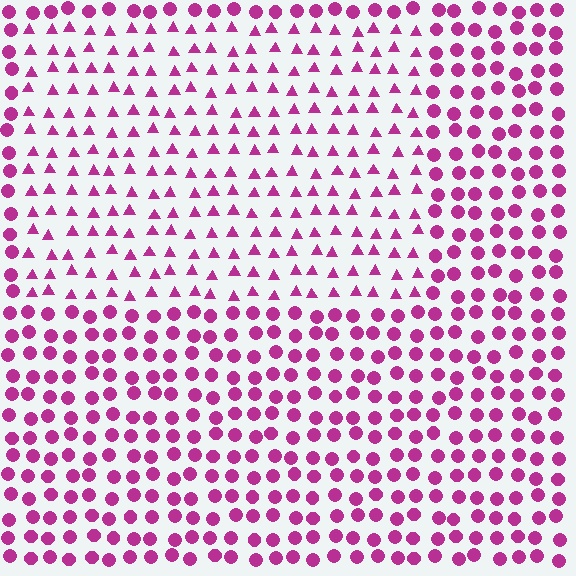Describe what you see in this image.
The image is filled with small magenta elements arranged in a uniform grid. A rectangle-shaped region contains triangles, while the surrounding area contains circles. The boundary is defined purely by the change in element shape.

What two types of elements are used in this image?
The image uses triangles inside the rectangle region and circles outside it.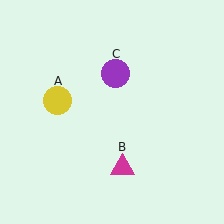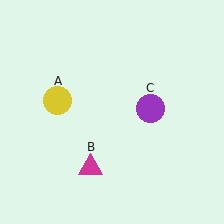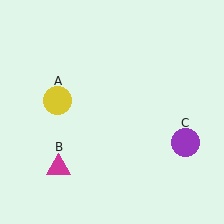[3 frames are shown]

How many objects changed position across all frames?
2 objects changed position: magenta triangle (object B), purple circle (object C).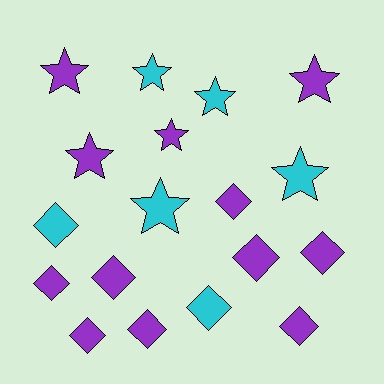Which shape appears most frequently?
Diamond, with 10 objects.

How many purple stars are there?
There are 4 purple stars.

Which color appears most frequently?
Purple, with 12 objects.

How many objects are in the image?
There are 18 objects.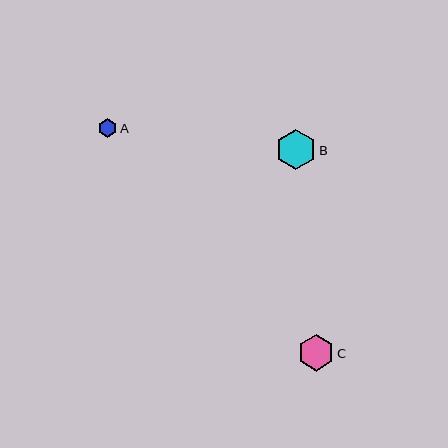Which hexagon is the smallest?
Hexagon A is the smallest with a size of approximately 19 pixels.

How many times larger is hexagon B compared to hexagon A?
Hexagon B is approximately 2.1 times the size of hexagon A.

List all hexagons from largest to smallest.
From largest to smallest: B, C, A.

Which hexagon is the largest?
Hexagon B is the largest with a size of approximately 40 pixels.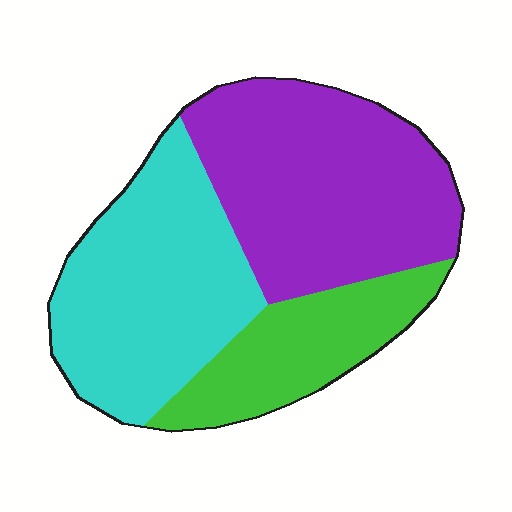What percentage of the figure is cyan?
Cyan takes up between a third and a half of the figure.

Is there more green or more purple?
Purple.